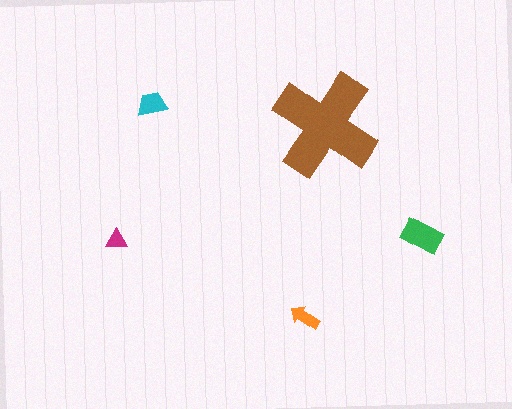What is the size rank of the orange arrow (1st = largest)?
4th.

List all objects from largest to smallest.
The brown cross, the green rectangle, the cyan trapezoid, the orange arrow, the magenta triangle.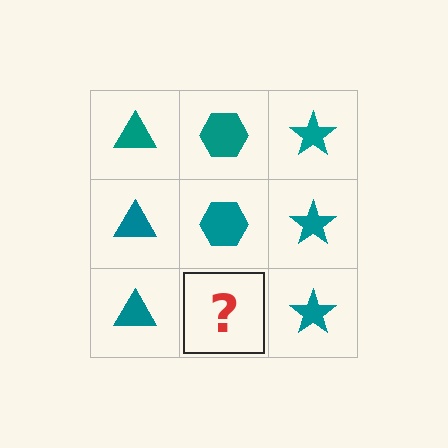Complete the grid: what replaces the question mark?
The question mark should be replaced with a teal hexagon.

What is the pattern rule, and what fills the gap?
The rule is that each column has a consistent shape. The gap should be filled with a teal hexagon.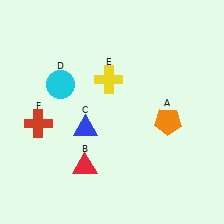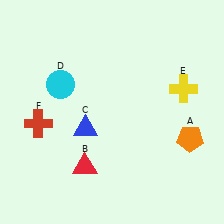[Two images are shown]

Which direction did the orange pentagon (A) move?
The orange pentagon (A) moved right.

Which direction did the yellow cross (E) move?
The yellow cross (E) moved right.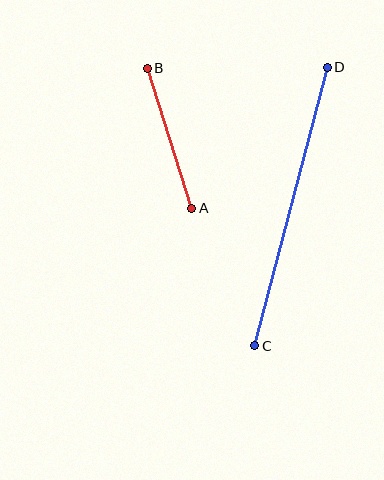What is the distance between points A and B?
The distance is approximately 147 pixels.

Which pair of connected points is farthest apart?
Points C and D are farthest apart.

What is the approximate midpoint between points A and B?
The midpoint is at approximately (169, 138) pixels.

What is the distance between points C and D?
The distance is approximately 288 pixels.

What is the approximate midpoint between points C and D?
The midpoint is at approximately (291, 207) pixels.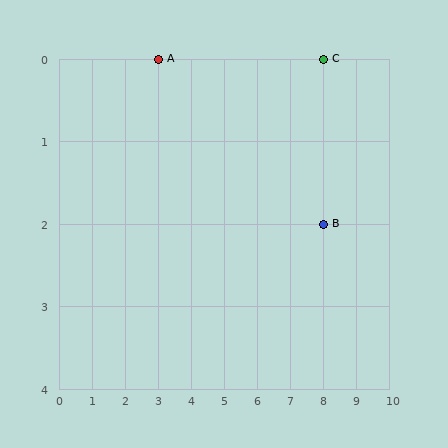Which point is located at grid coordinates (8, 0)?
Point C is at (8, 0).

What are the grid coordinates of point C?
Point C is at grid coordinates (8, 0).